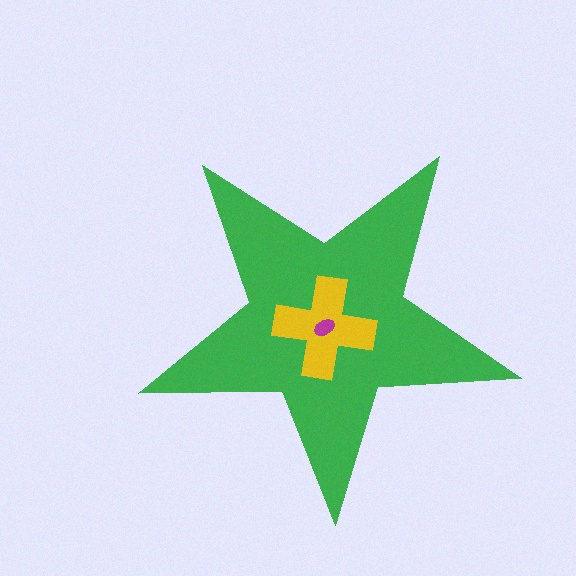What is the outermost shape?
The green star.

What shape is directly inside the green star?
The yellow cross.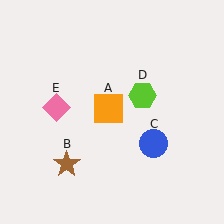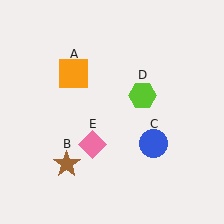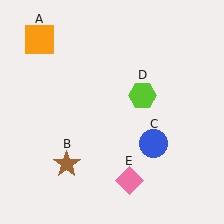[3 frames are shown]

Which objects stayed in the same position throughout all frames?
Brown star (object B) and blue circle (object C) and lime hexagon (object D) remained stationary.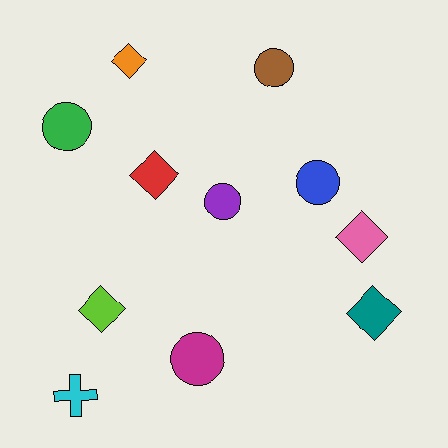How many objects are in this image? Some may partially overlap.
There are 11 objects.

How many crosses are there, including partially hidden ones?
There is 1 cross.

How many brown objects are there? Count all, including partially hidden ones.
There is 1 brown object.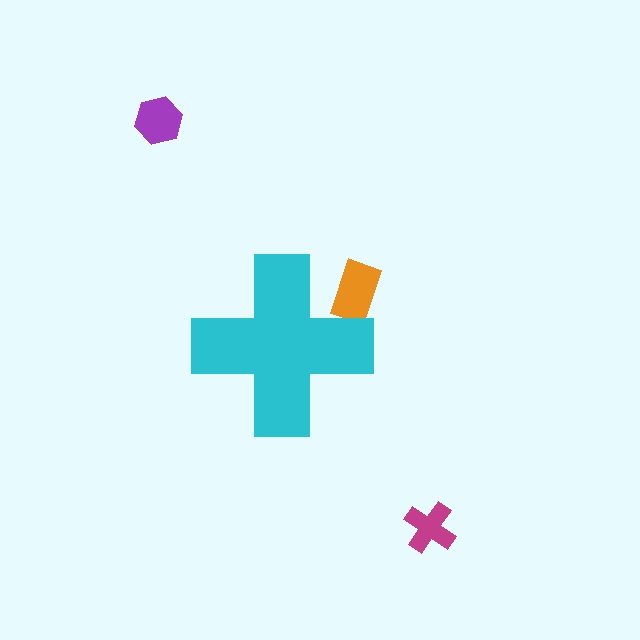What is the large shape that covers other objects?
A cyan cross.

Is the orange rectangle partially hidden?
Yes, the orange rectangle is partially hidden behind the cyan cross.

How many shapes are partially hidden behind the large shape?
1 shape is partially hidden.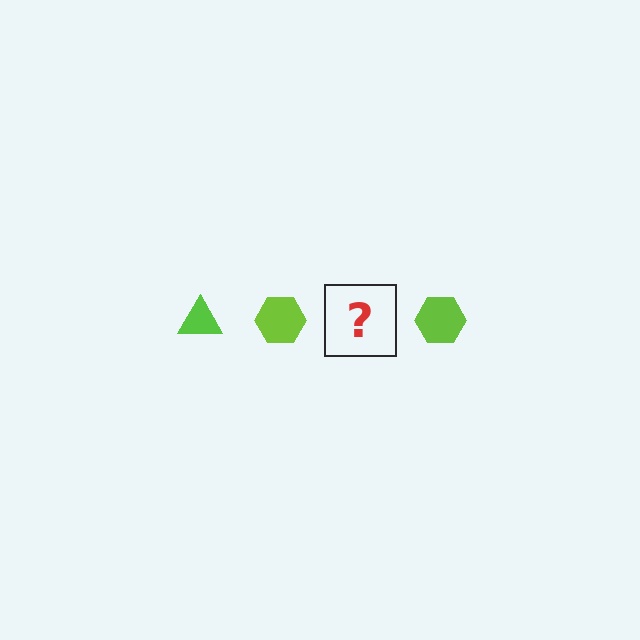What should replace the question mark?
The question mark should be replaced with a lime triangle.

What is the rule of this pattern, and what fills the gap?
The rule is that the pattern cycles through triangle, hexagon shapes in lime. The gap should be filled with a lime triangle.